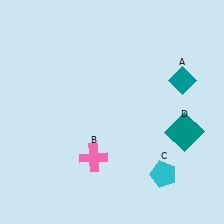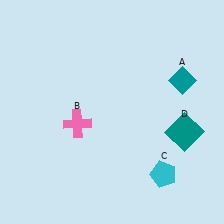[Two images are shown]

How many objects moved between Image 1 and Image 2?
1 object moved between the two images.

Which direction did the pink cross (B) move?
The pink cross (B) moved up.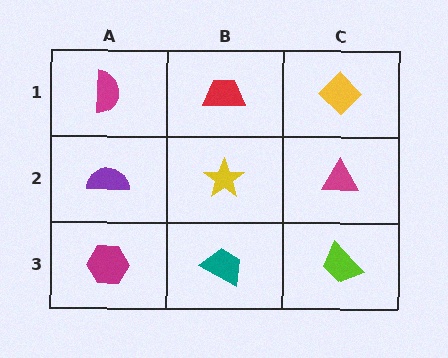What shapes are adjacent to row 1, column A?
A purple semicircle (row 2, column A), a red trapezoid (row 1, column B).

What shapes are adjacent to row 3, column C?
A magenta triangle (row 2, column C), a teal trapezoid (row 3, column B).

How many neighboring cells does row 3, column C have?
2.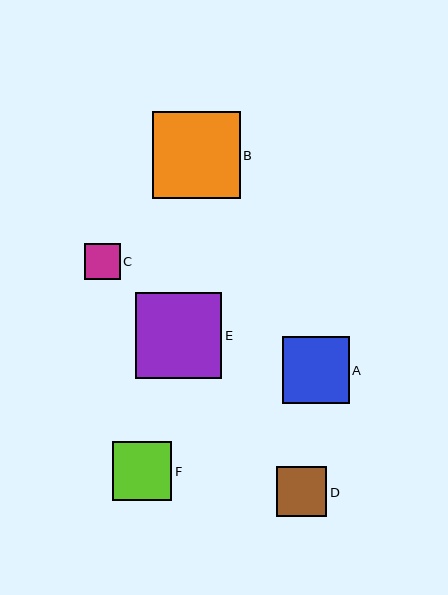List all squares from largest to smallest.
From largest to smallest: B, E, A, F, D, C.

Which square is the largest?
Square B is the largest with a size of approximately 88 pixels.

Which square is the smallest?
Square C is the smallest with a size of approximately 35 pixels.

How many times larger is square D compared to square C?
Square D is approximately 1.4 times the size of square C.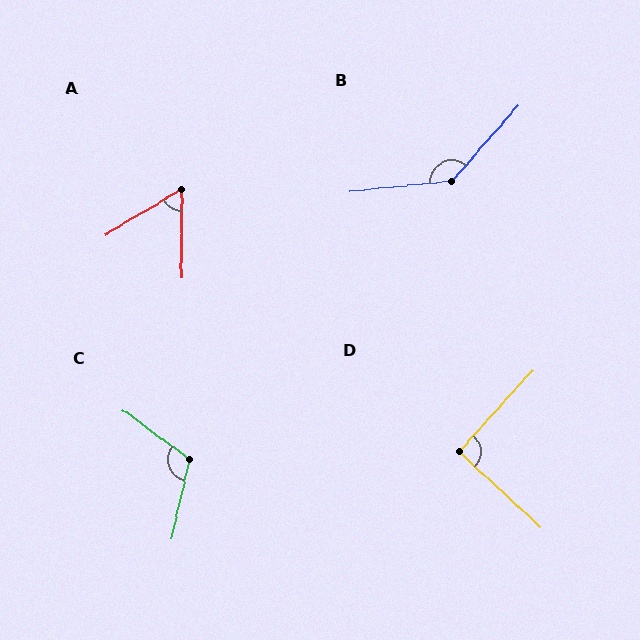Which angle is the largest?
B, at approximately 137 degrees.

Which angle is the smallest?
A, at approximately 59 degrees.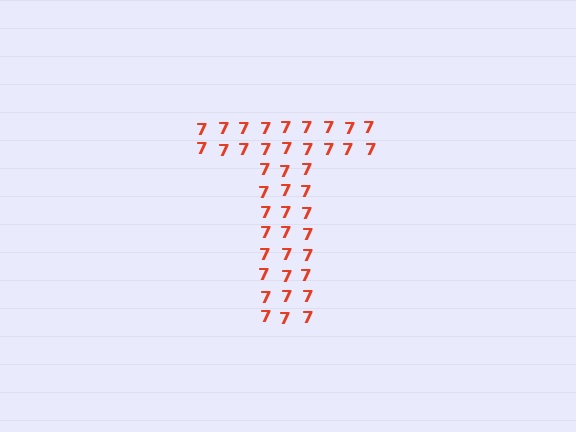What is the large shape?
The large shape is the letter T.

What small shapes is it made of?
It is made of small digit 7's.